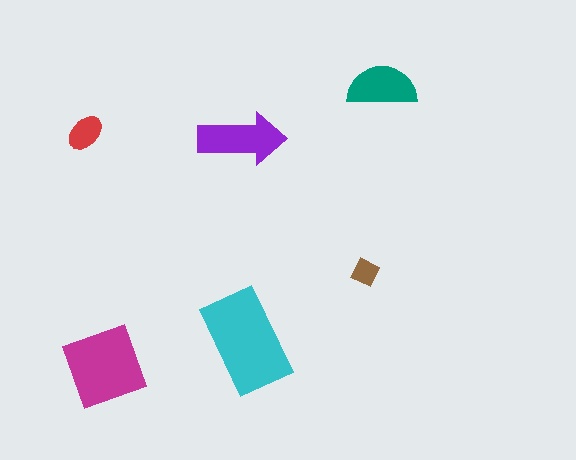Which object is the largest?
The cyan rectangle.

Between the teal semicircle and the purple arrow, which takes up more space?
The purple arrow.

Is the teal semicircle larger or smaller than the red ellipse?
Larger.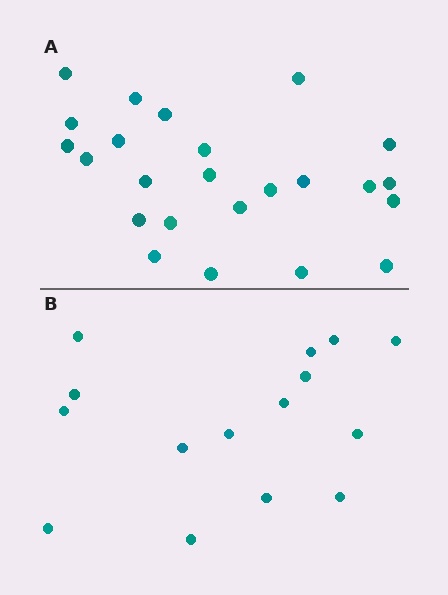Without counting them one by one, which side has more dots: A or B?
Region A (the top region) has more dots.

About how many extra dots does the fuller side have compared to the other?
Region A has roughly 8 or so more dots than region B.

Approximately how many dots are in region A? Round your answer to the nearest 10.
About 20 dots. (The exact count is 24, which rounds to 20.)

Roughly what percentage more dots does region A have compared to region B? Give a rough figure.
About 60% more.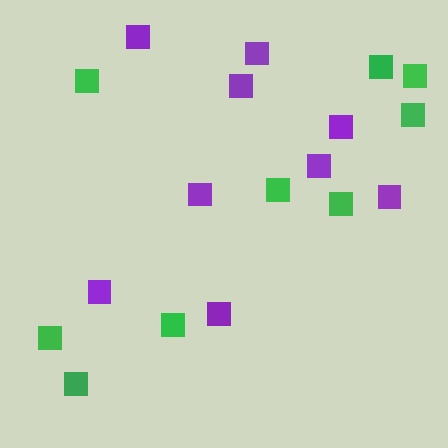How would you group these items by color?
There are 2 groups: one group of purple squares (9) and one group of green squares (9).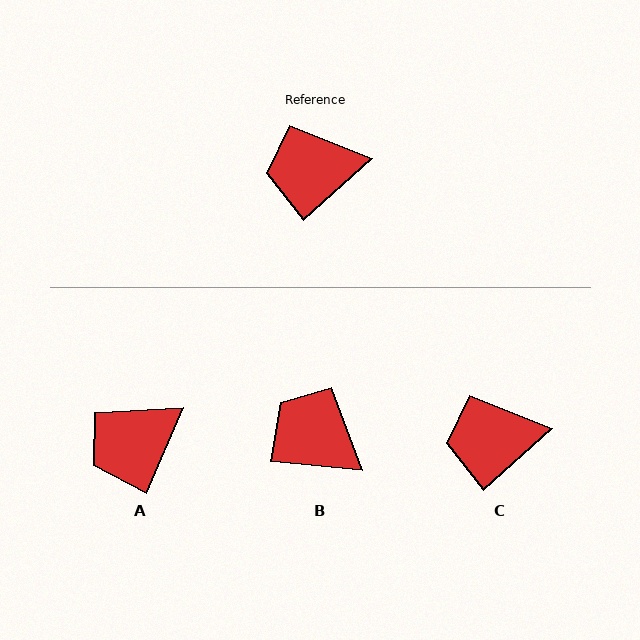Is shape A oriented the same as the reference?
No, it is off by about 25 degrees.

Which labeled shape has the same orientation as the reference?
C.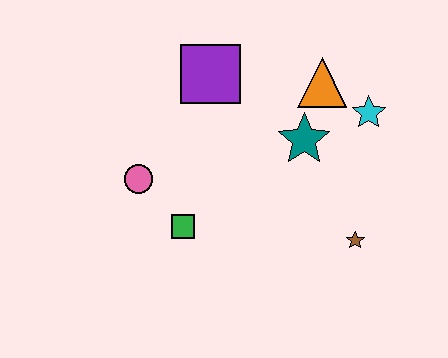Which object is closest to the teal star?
The orange triangle is closest to the teal star.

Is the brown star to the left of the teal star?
No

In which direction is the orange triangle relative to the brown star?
The orange triangle is above the brown star.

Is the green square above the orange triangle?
No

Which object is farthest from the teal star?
The pink circle is farthest from the teal star.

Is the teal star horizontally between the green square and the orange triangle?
Yes